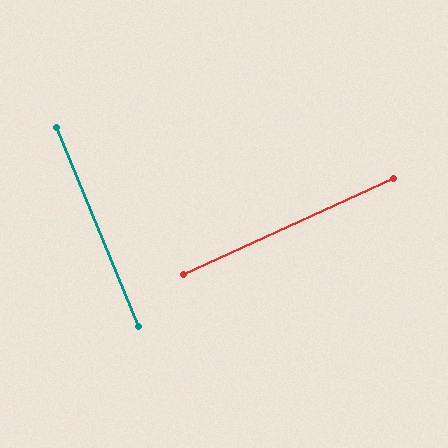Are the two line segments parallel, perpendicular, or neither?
Perpendicular — they meet at approximately 88°.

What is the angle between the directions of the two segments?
Approximately 88 degrees.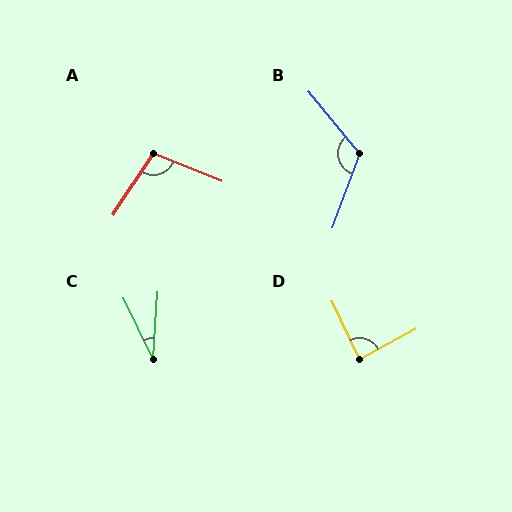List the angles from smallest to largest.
C (30°), D (87°), A (102°), B (121°).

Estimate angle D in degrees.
Approximately 87 degrees.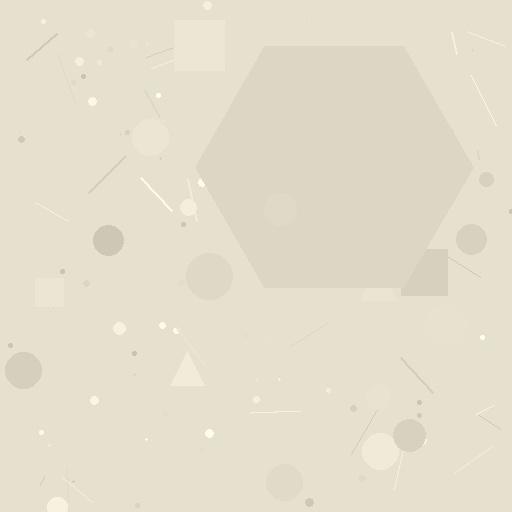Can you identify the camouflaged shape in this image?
The camouflaged shape is a hexagon.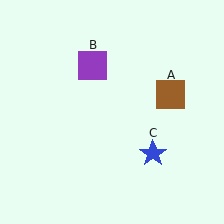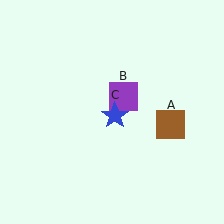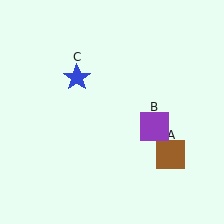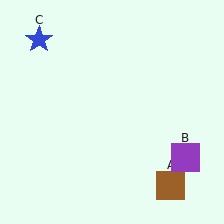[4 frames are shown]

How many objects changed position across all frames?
3 objects changed position: brown square (object A), purple square (object B), blue star (object C).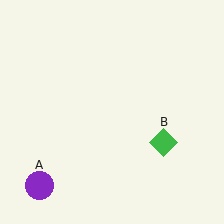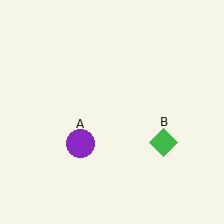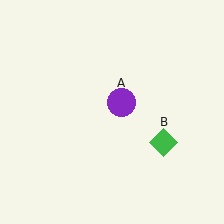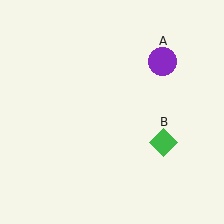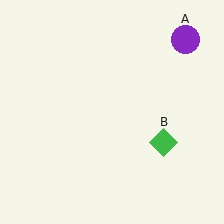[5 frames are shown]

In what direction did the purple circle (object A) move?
The purple circle (object A) moved up and to the right.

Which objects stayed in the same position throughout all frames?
Green diamond (object B) remained stationary.